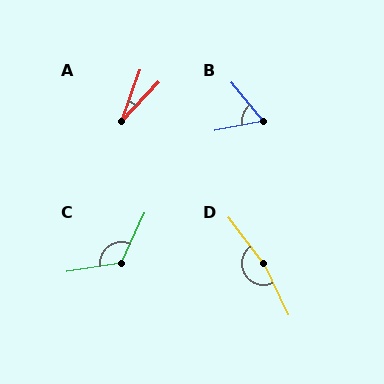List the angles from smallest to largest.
A (24°), B (62°), C (125°), D (169°).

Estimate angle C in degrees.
Approximately 125 degrees.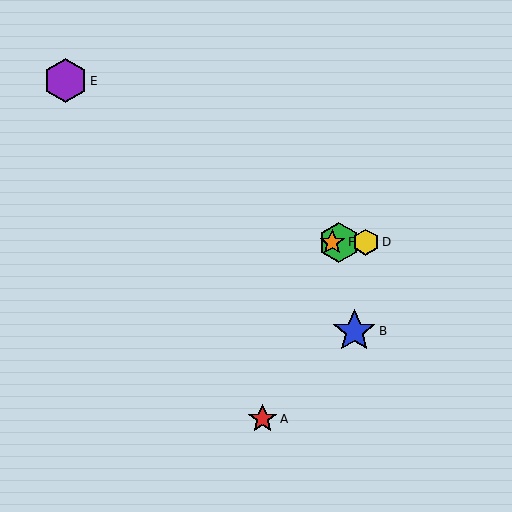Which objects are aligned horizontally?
Objects C, D, F are aligned horizontally.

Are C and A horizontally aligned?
No, C is at y≈242 and A is at y≈419.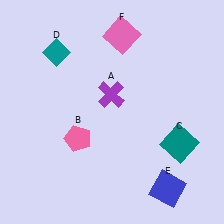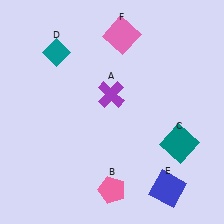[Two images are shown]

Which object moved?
The pink pentagon (B) moved down.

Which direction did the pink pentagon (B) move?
The pink pentagon (B) moved down.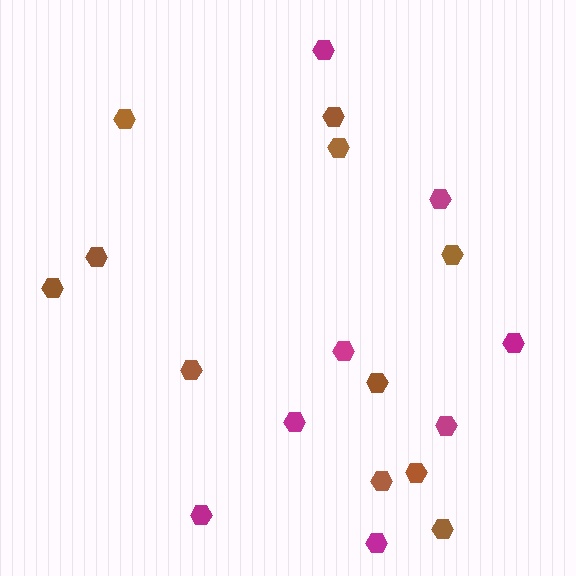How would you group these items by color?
There are 2 groups: one group of brown hexagons (11) and one group of magenta hexagons (8).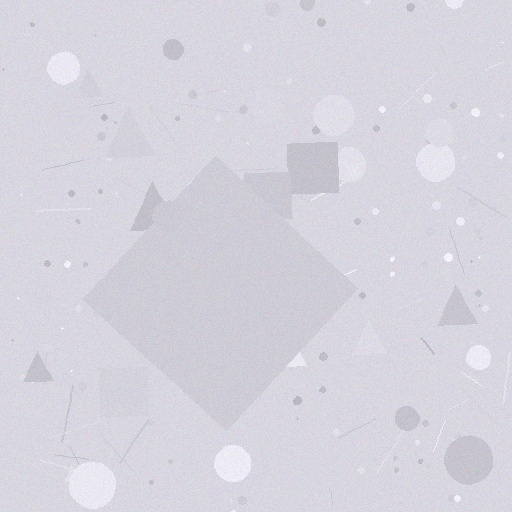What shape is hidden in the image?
A diamond is hidden in the image.